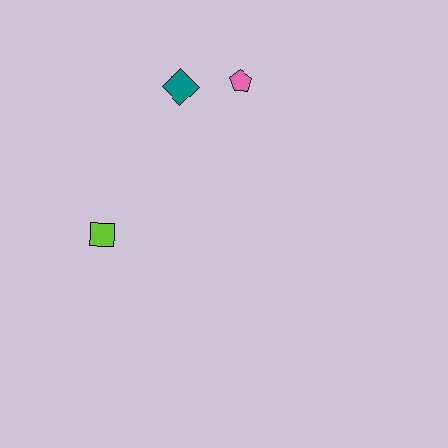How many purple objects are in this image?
There are no purple objects.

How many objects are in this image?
There are 3 objects.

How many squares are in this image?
There is 1 square.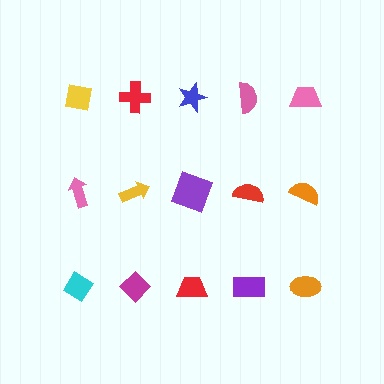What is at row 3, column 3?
A red trapezoid.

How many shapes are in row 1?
5 shapes.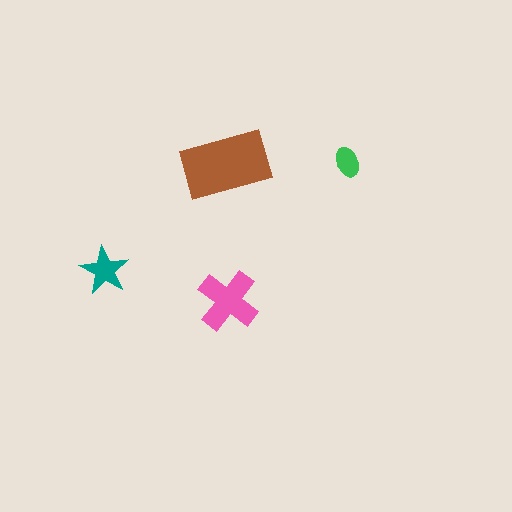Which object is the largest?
The brown rectangle.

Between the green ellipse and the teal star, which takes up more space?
The teal star.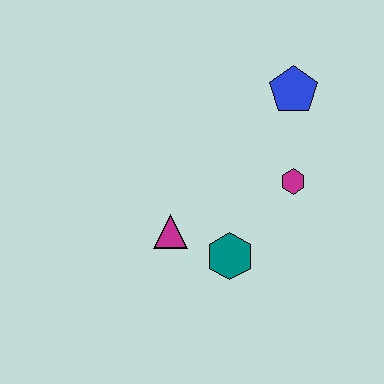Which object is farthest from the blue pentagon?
The magenta triangle is farthest from the blue pentagon.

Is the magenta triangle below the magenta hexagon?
Yes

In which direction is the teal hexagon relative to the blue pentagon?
The teal hexagon is below the blue pentagon.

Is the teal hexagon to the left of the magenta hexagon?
Yes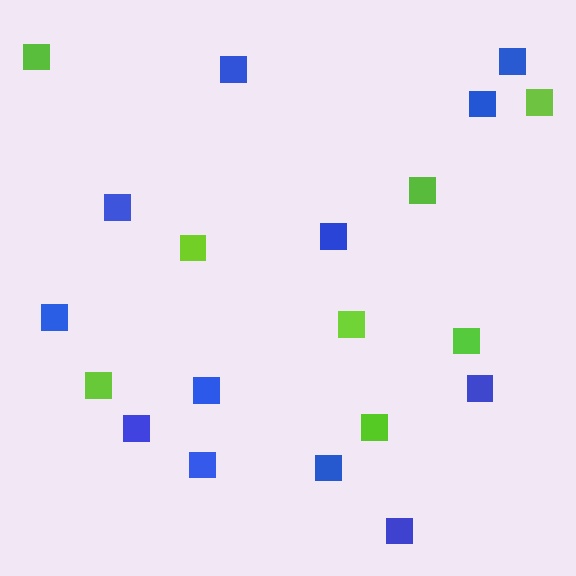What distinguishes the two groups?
There are 2 groups: one group of lime squares (8) and one group of blue squares (12).